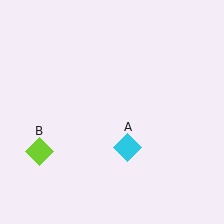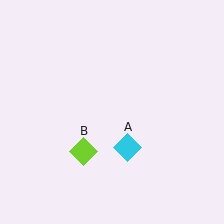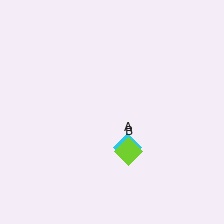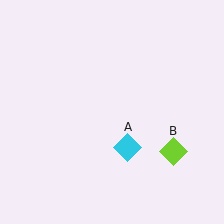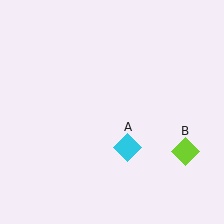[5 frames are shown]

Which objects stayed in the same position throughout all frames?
Cyan diamond (object A) remained stationary.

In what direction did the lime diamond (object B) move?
The lime diamond (object B) moved right.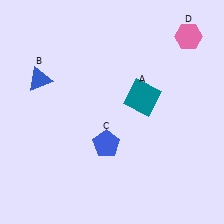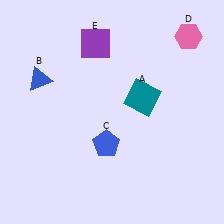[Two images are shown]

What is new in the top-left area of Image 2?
A purple square (E) was added in the top-left area of Image 2.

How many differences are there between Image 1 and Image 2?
There is 1 difference between the two images.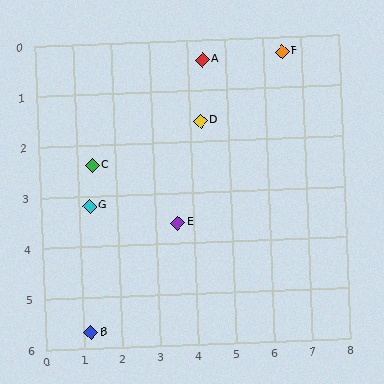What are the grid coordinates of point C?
Point C is at approximately (1.4, 2.4).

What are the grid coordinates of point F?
Point F is at approximately (6.5, 0.3).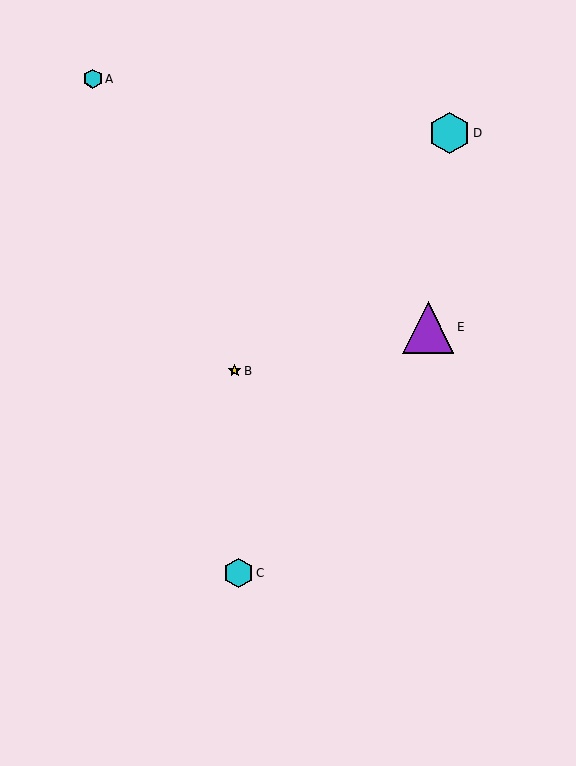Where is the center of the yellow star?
The center of the yellow star is at (235, 371).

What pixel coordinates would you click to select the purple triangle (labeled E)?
Click at (428, 327) to select the purple triangle E.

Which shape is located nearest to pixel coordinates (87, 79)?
The cyan hexagon (labeled A) at (93, 79) is nearest to that location.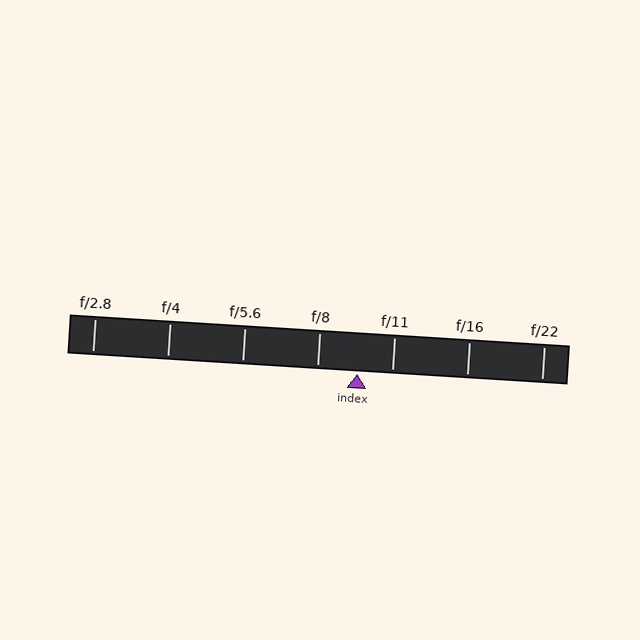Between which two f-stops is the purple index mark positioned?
The index mark is between f/8 and f/11.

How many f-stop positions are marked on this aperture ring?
There are 7 f-stop positions marked.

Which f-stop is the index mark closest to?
The index mark is closest to f/11.